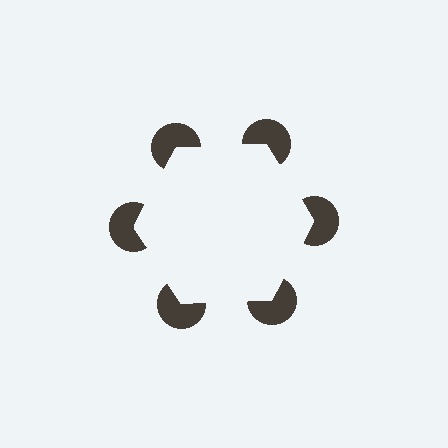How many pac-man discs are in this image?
There are 6 — one at each vertex of the illusory hexagon.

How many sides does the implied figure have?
6 sides.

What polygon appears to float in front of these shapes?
An illusory hexagon — its edges are inferred from the aligned wedge cuts in the pac-man discs, not physically drawn.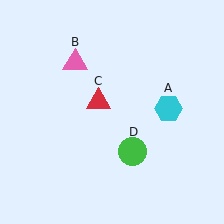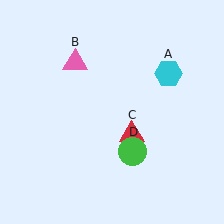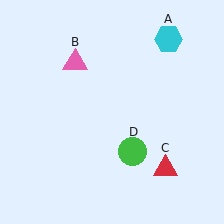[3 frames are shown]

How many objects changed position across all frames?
2 objects changed position: cyan hexagon (object A), red triangle (object C).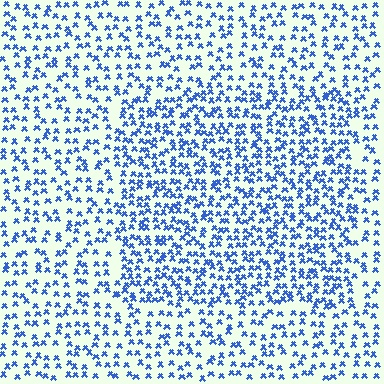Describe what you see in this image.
The image contains small blue elements arranged at two different densities. A rectangle-shaped region is visible where the elements are more densely packed than the surrounding area.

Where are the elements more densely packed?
The elements are more densely packed inside the rectangle boundary.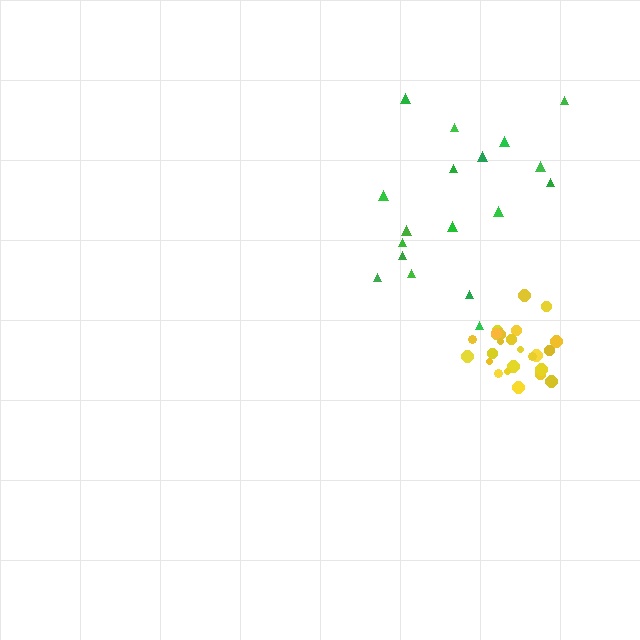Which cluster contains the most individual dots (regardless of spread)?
Yellow (25).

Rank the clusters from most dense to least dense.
yellow, green.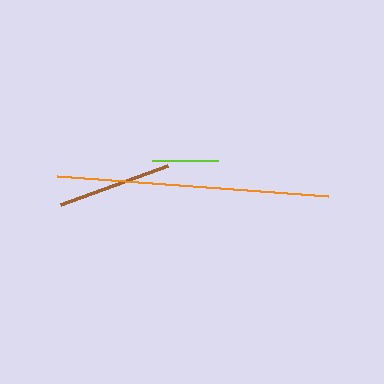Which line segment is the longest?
The orange line is the longest at approximately 271 pixels.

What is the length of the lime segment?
The lime segment is approximately 65 pixels long.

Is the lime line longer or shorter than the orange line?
The orange line is longer than the lime line.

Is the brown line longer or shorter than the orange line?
The orange line is longer than the brown line.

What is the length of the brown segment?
The brown segment is approximately 114 pixels long.